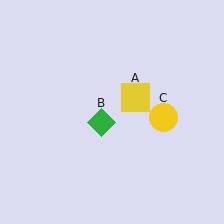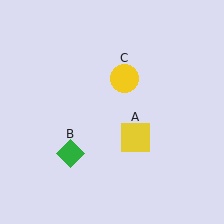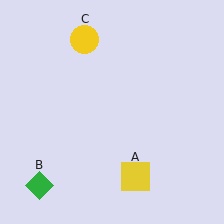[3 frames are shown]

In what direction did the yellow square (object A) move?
The yellow square (object A) moved down.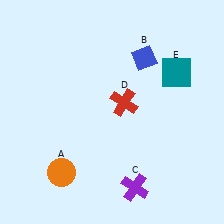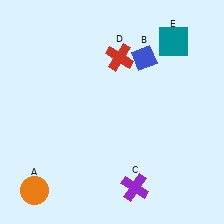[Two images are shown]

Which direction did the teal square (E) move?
The teal square (E) moved up.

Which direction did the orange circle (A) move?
The orange circle (A) moved left.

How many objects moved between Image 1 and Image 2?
3 objects moved between the two images.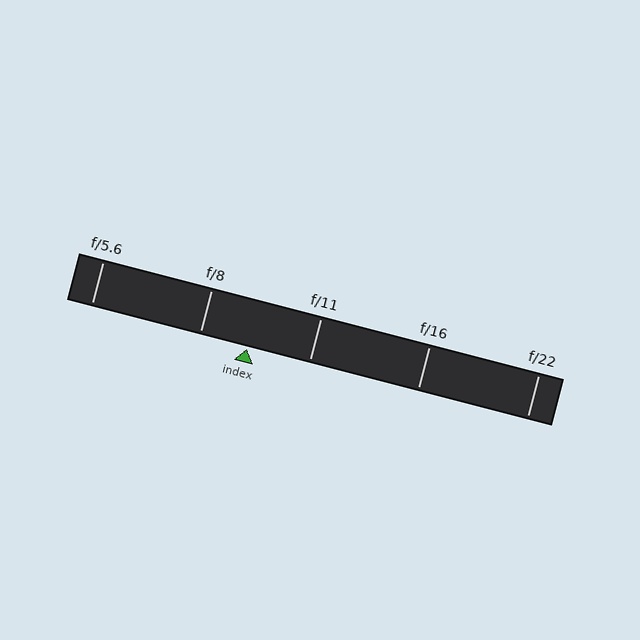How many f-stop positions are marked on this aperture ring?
There are 5 f-stop positions marked.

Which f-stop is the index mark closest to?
The index mark is closest to f/8.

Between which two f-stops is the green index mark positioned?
The index mark is between f/8 and f/11.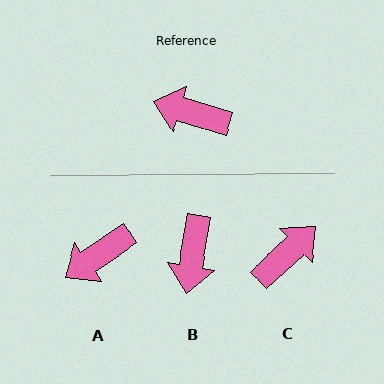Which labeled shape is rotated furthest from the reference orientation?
C, about 121 degrees away.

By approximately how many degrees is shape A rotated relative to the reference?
Approximately 51 degrees counter-clockwise.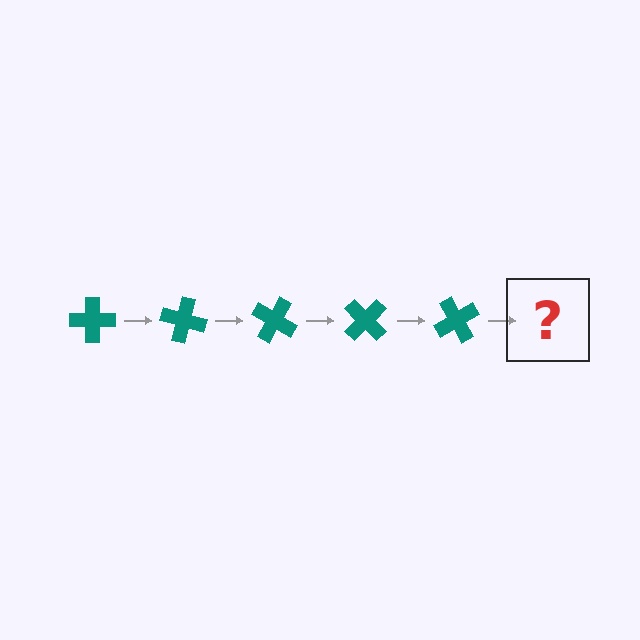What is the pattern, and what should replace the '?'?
The pattern is that the cross rotates 15 degrees each step. The '?' should be a teal cross rotated 75 degrees.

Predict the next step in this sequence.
The next step is a teal cross rotated 75 degrees.